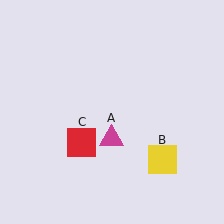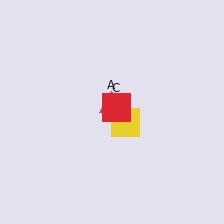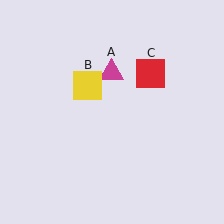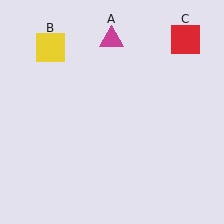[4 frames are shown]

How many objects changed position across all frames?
3 objects changed position: magenta triangle (object A), yellow square (object B), red square (object C).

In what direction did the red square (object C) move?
The red square (object C) moved up and to the right.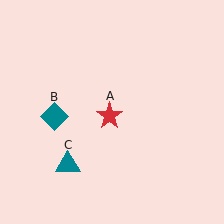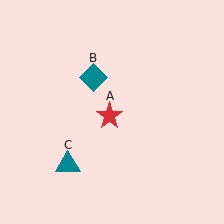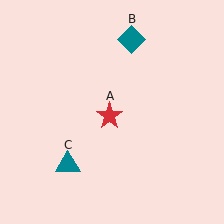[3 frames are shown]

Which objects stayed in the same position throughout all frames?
Red star (object A) and teal triangle (object C) remained stationary.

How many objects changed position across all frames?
1 object changed position: teal diamond (object B).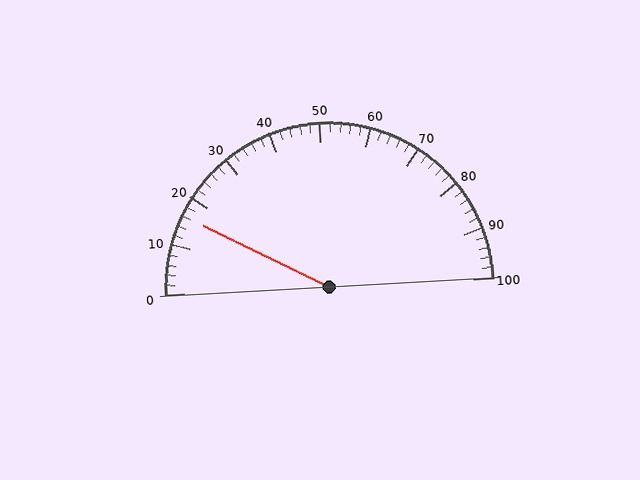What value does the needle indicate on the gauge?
The needle indicates approximately 16.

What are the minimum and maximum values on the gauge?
The gauge ranges from 0 to 100.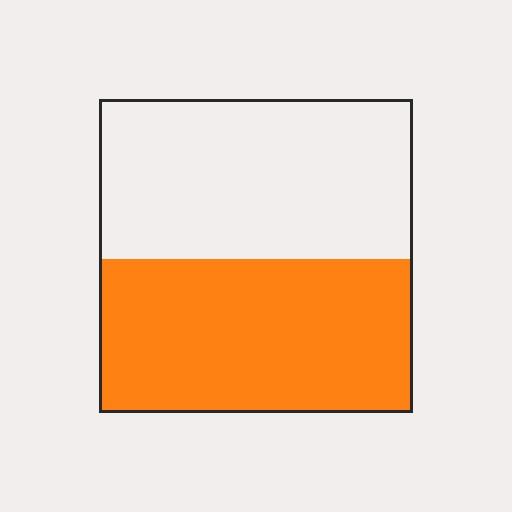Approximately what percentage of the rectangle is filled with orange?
Approximately 50%.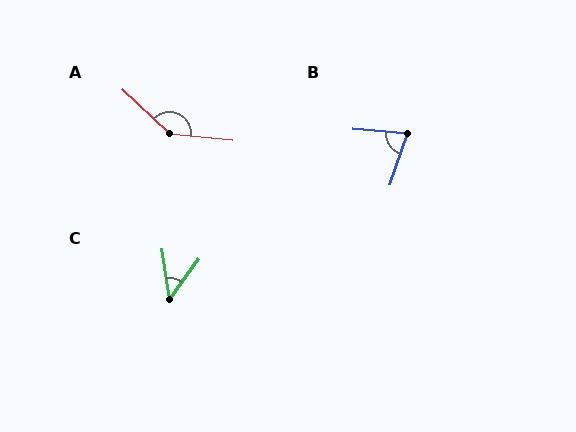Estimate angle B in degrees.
Approximately 76 degrees.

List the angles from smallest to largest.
C (45°), B (76°), A (142°).